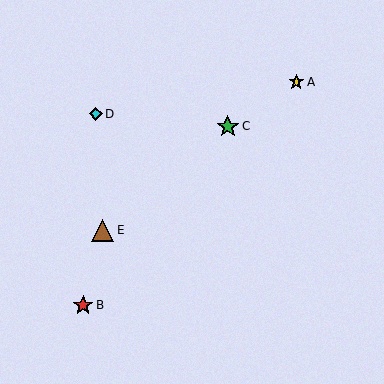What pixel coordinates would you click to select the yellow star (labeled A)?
Click at (296, 82) to select the yellow star A.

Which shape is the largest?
The brown triangle (labeled E) is the largest.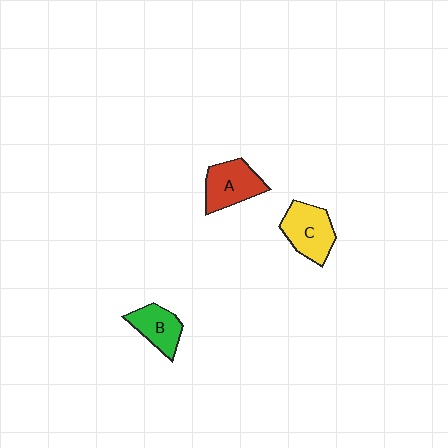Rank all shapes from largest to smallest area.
From largest to smallest: C (yellow), A (red), B (green).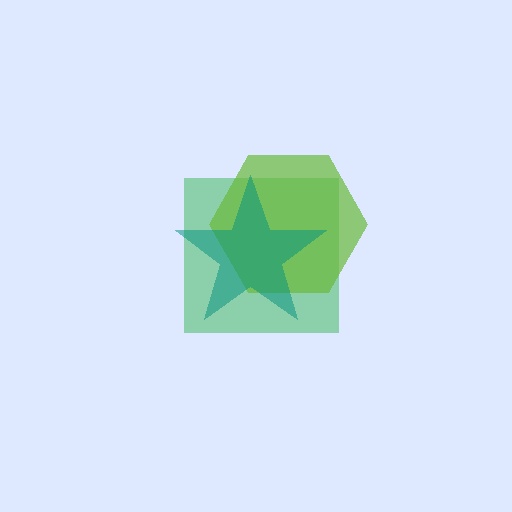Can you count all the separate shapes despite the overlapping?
Yes, there are 3 separate shapes.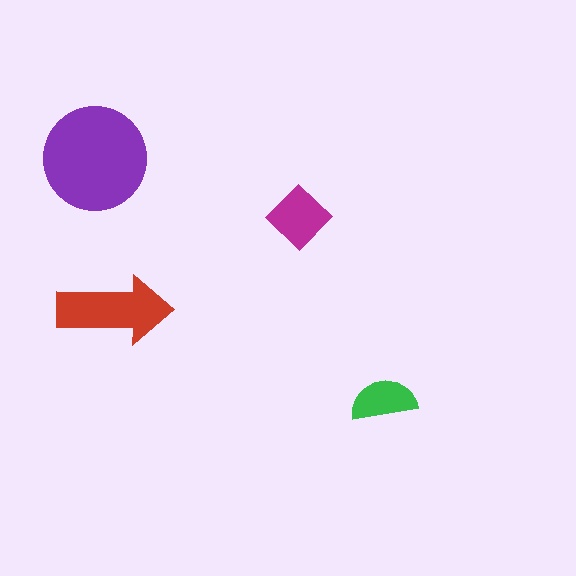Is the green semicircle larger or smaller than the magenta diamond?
Smaller.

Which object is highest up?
The purple circle is topmost.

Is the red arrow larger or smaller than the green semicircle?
Larger.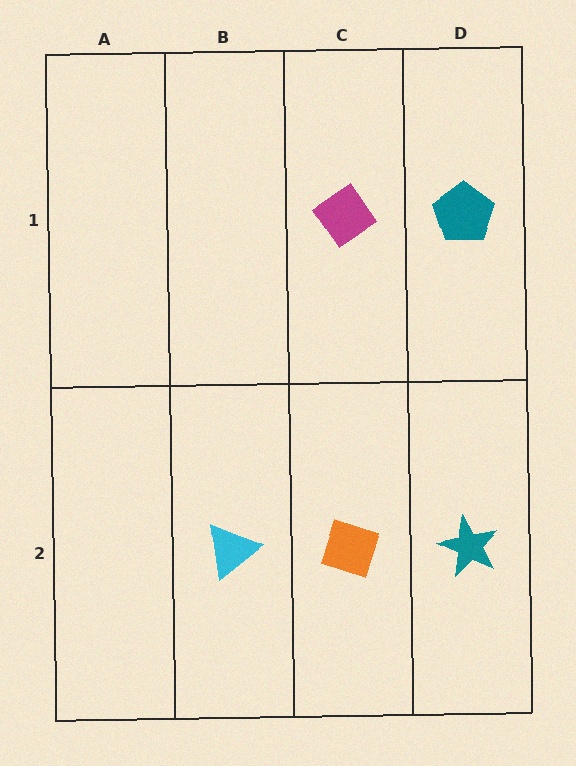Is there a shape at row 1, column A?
No, that cell is empty.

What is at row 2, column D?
A teal star.